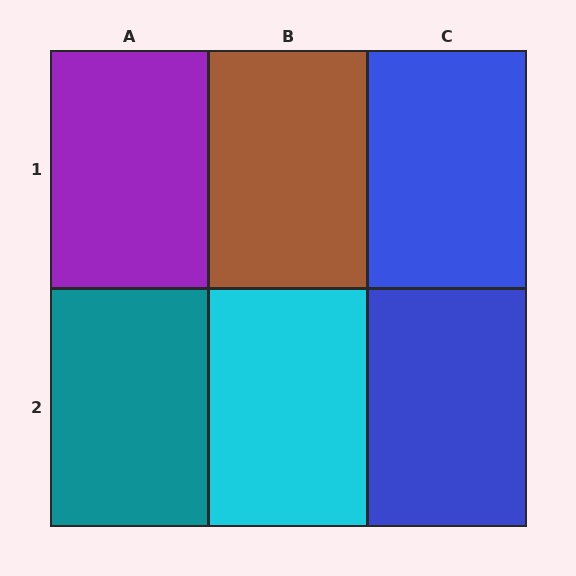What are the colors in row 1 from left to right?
Purple, brown, blue.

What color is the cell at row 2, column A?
Teal.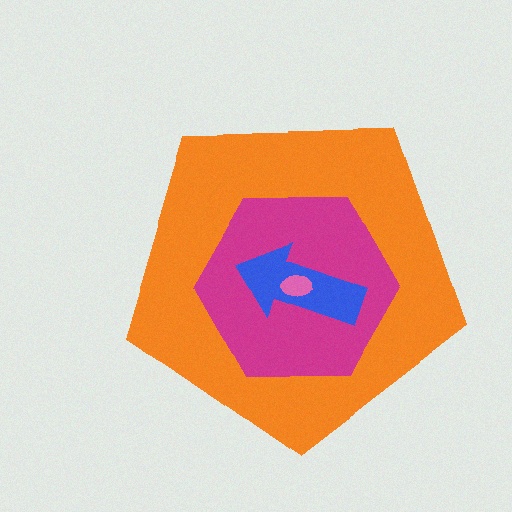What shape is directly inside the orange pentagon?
The magenta hexagon.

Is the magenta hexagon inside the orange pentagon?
Yes.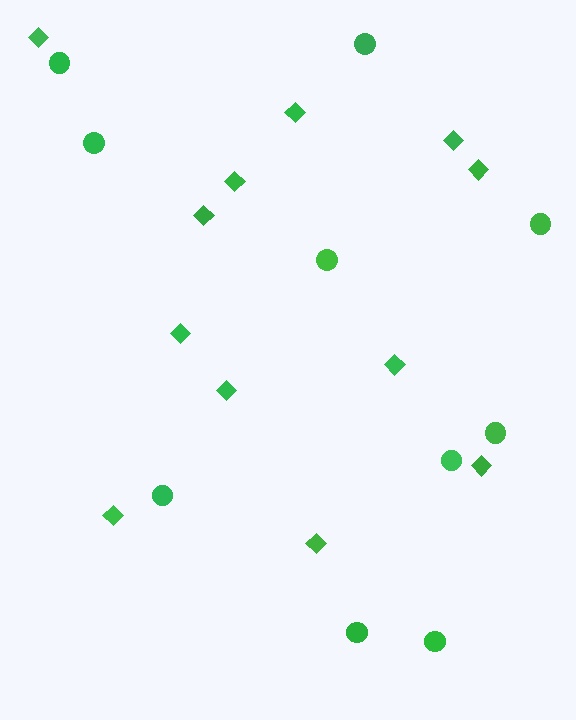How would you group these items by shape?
There are 2 groups: one group of circles (10) and one group of diamonds (12).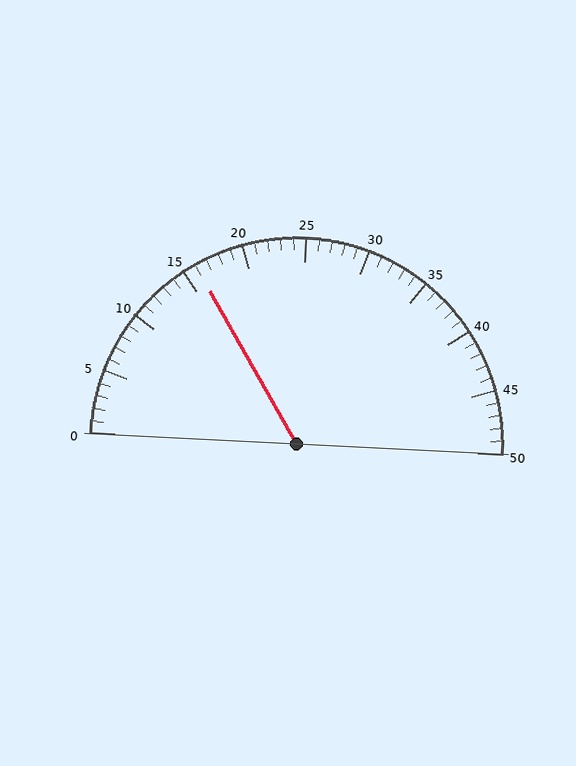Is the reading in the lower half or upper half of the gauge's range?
The reading is in the lower half of the range (0 to 50).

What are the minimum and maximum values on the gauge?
The gauge ranges from 0 to 50.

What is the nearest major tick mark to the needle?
The nearest major tick mark is 15.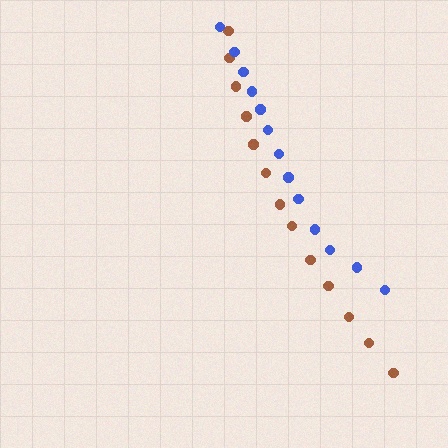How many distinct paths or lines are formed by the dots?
There are 2 distinct paths.